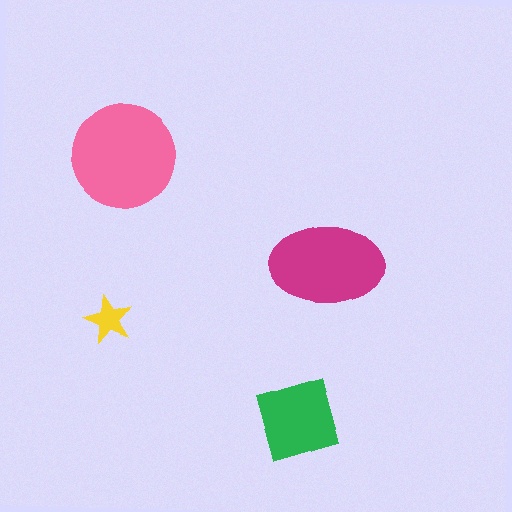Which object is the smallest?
The yellow star.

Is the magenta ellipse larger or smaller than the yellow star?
Larger.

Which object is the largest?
The pink circle.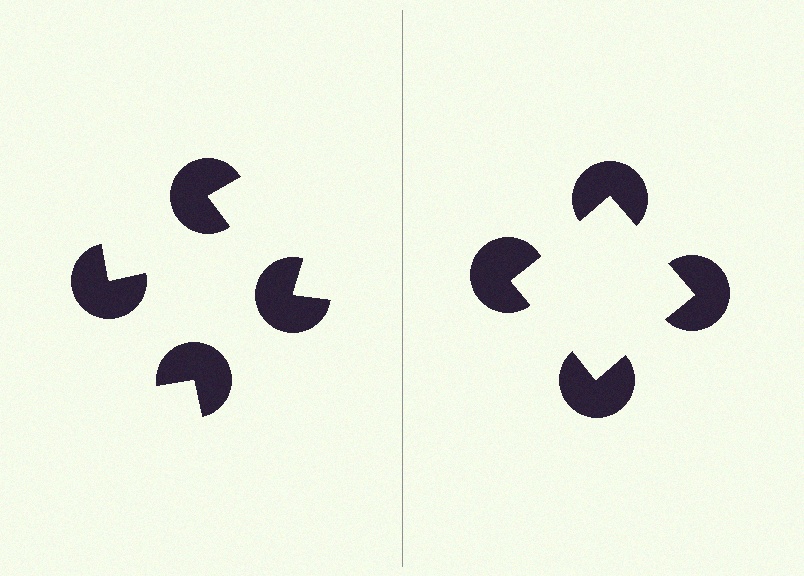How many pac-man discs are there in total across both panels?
8 — 4 on each side.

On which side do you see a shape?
An illusory square appears on the right side. On the left side the wedge cuts are rotated, so no coherent shape forms.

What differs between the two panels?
The pac-man discs are positioned identically on both sides; only the wedge orientations differ. On the right they align to a square; on the left they are misaligned.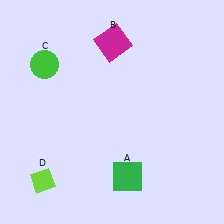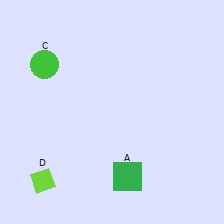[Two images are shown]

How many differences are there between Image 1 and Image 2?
There is 1 difference between the two images.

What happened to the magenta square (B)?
The magenta square (B) was removed in Image 2. It was in the top-right area of Image 1.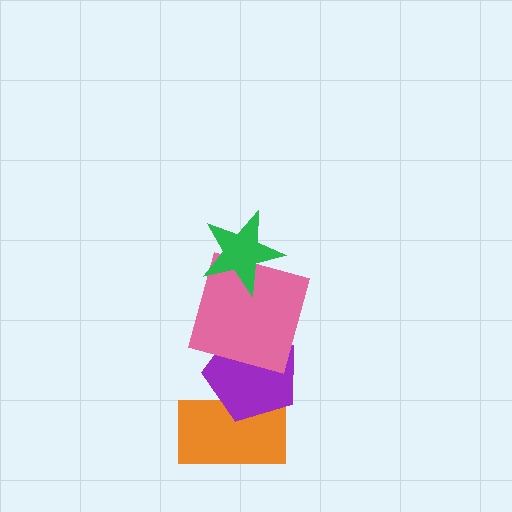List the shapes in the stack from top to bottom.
From top to bottom: the green star, the pink square, the purple pentagon, the orange rectangle.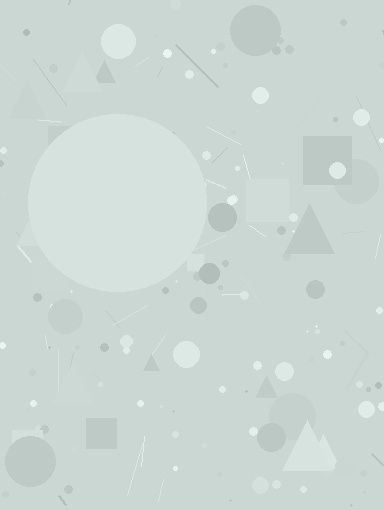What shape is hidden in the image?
A circle is hidden in the image.